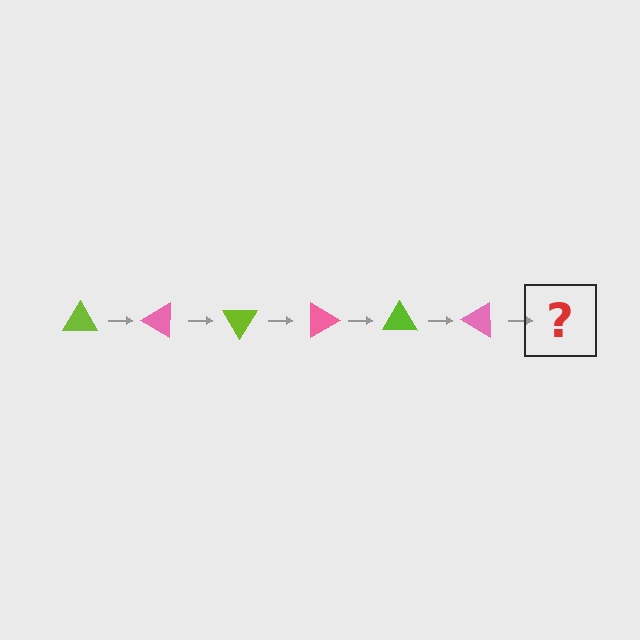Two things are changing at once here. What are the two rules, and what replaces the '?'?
The two rules are that it rotates 30 degrees each step and the color cycles through lime and pink. The '?' should be a lime triangle, rotated 180 degrees from the start.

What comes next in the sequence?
The next element should be a lime triangle, rotated 180 degrees from the start.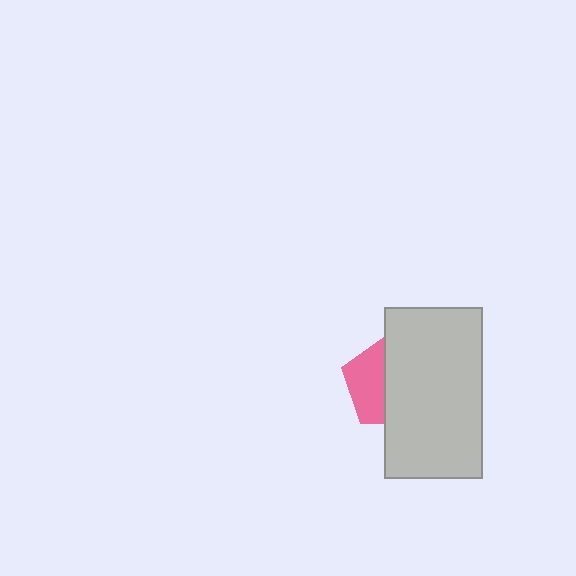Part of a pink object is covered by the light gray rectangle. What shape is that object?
It is a pentagon.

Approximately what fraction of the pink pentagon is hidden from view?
Roughly 59% of the pink pentagon is hidden behind the light gray rectangle.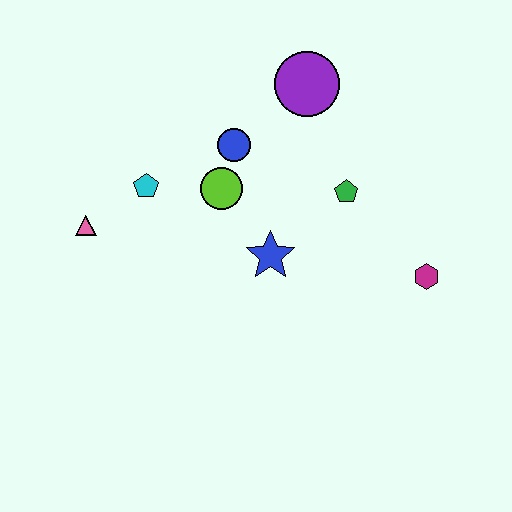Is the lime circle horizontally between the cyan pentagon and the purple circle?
Yes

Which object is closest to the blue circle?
The lime circle is closest to the blue circle.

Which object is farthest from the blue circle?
The magenta hexagon is farthest from the blue circle.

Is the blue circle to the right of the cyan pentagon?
Yes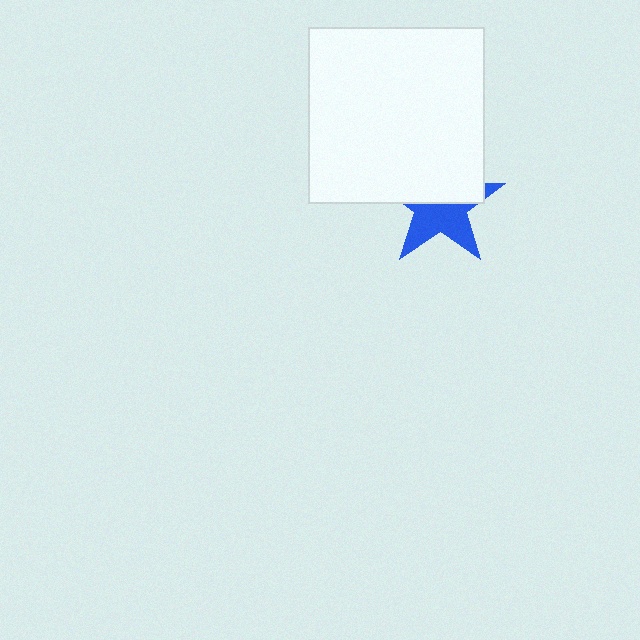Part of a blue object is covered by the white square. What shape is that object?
It is a star.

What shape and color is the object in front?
The object in front is a white square.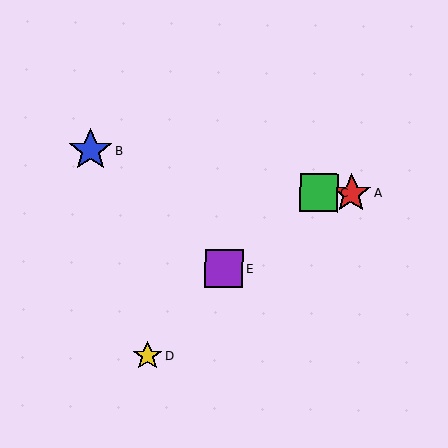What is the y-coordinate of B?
Object B is at y≈150.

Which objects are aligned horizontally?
Objects A, C are aligned horizontally.